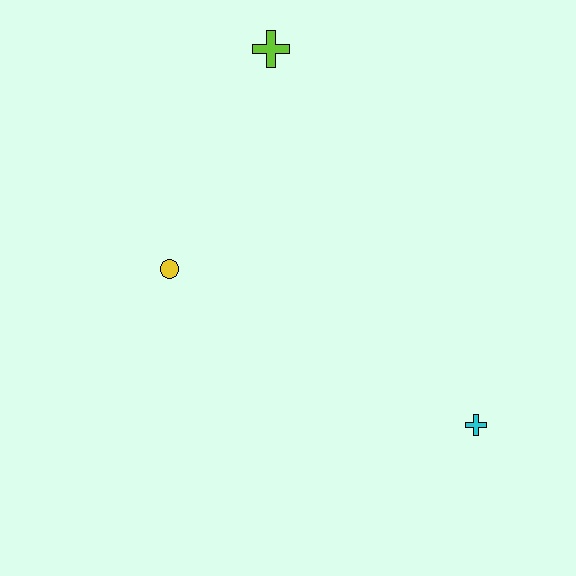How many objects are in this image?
There are 3 objects.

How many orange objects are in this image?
There are no orange objects.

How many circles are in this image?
There is 1 circle.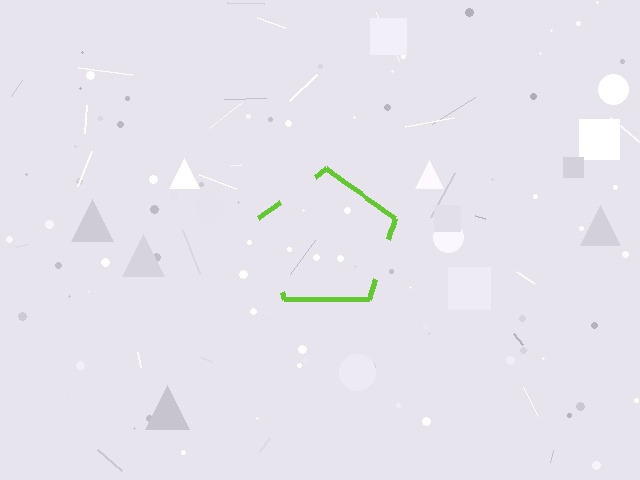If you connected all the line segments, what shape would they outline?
They would outline a pentagon.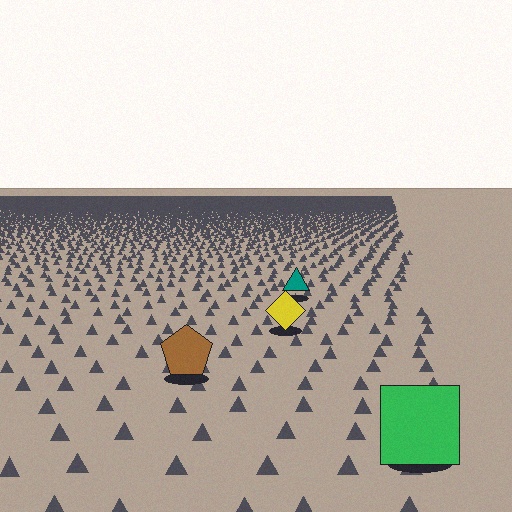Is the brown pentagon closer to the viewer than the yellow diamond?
Yes. The brown pentagon is closer — you can tell from the texture gradient: the ground texture is coarser near it.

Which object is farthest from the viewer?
The teal triangle is farthest from the viewer. It appears smaller and the ground texture around it is denser.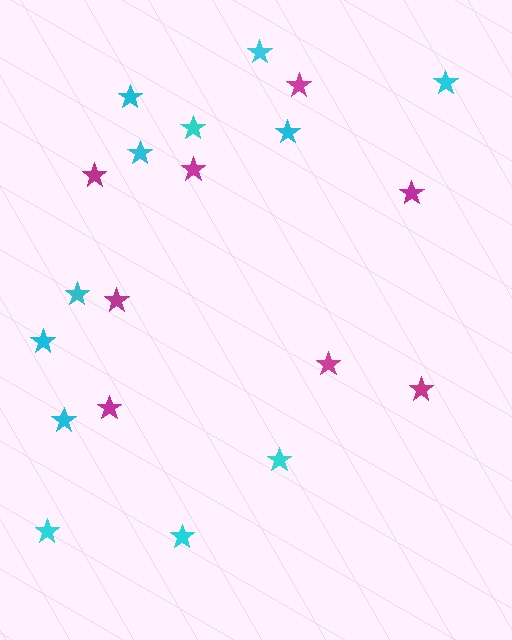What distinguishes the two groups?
There are 2 groups: one group of cyan stars (12) and one group of magenta stars (8).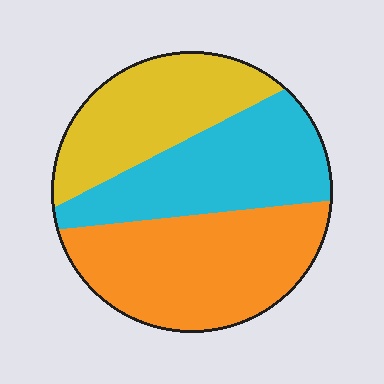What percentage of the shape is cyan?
Cyan covers 32% of the shape.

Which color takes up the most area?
Orange, at roughly 40%.